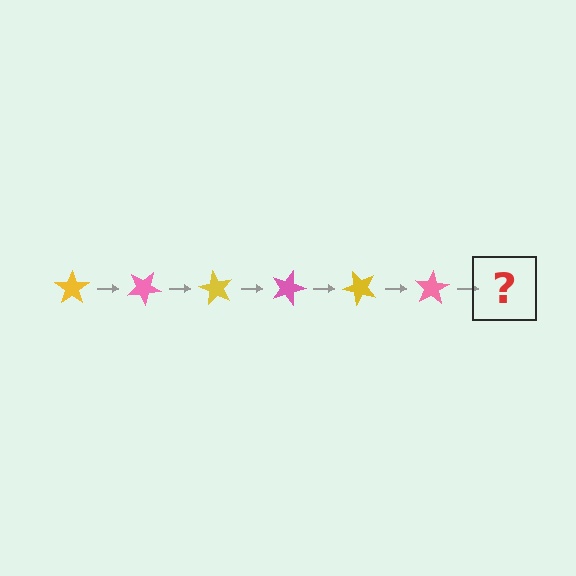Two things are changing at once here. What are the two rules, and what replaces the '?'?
The two rules are that it rotates 30 degrees each step and the color cycles through yellow and pink. The '?' should be a yellow star, rotated 180 degrees from the start.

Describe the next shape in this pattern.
It should be a yellow star, rotated 180 degrees from the start.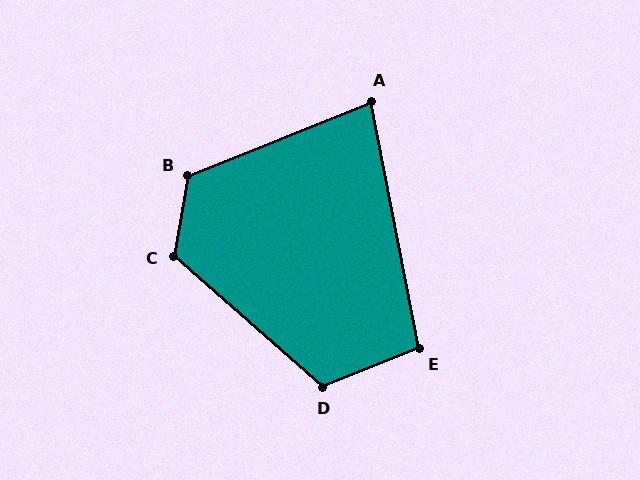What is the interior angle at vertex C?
Approximately 121 degrees (obtuse).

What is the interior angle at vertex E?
Approximately 101 degrees (obtuse).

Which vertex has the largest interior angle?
B, at approximately 122 degrees.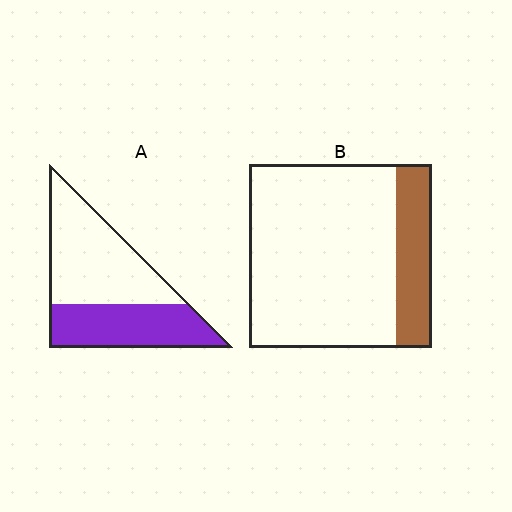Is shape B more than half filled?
No.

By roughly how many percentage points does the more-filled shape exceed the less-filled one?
By roughly 20 percentage points (A over B).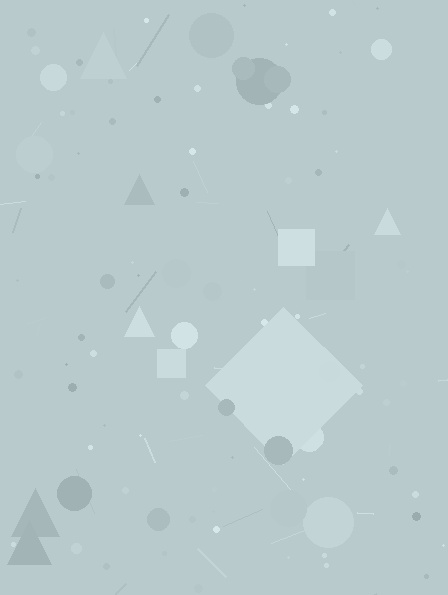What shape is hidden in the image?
A diamond is hidden in the image.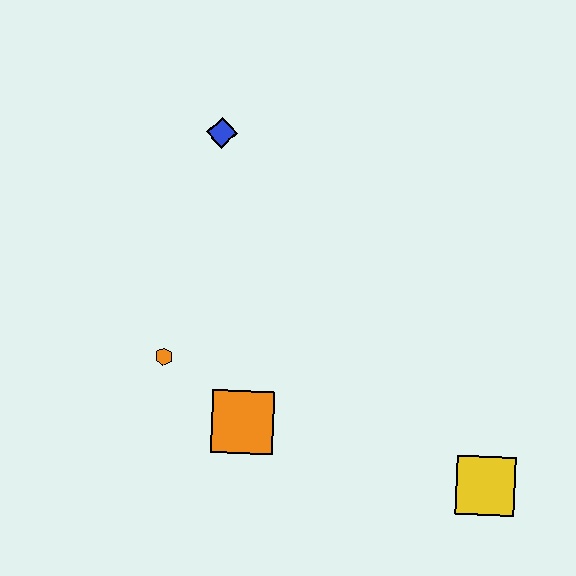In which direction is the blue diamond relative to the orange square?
The blue diamond is above the orange square.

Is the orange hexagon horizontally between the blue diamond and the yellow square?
No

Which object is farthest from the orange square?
The blue diamond is farthest from the orange square.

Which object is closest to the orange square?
The orange hexagon is closest to the orange square.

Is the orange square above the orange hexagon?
No